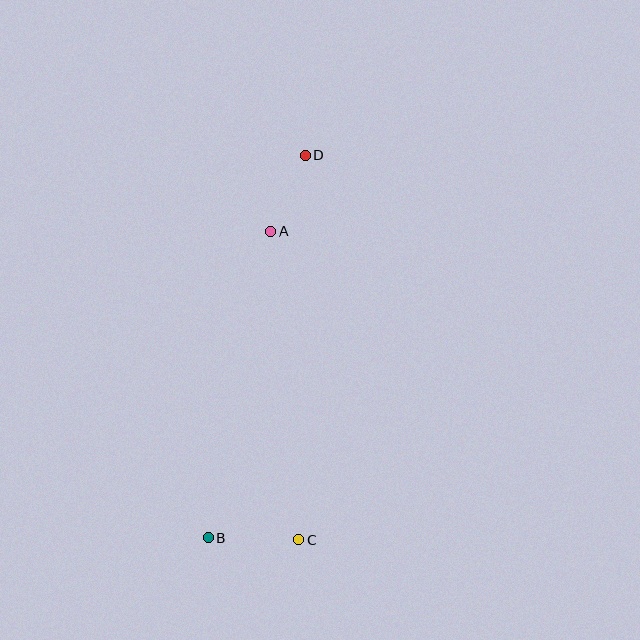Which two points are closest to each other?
Points A and D are closest to each other.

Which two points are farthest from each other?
Points B and D are farthest from each other.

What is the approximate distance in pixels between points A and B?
The distance between A and B is approximately 313 pixels.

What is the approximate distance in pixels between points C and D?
The distance between C and D is approximately 385 pixels.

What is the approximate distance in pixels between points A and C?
The distance between A and C is approximately 310 pixels.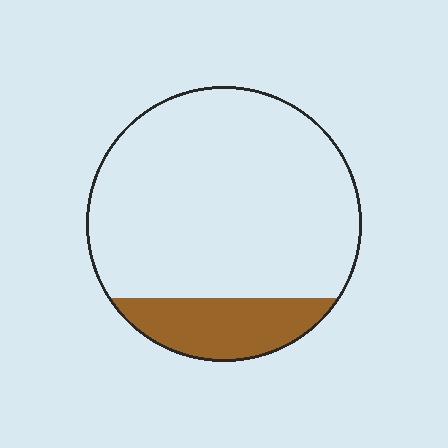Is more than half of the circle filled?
No.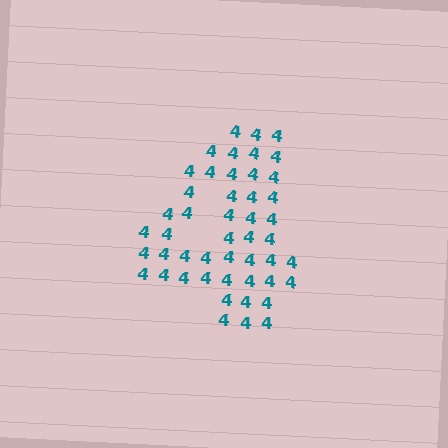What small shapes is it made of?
It is made of small digit 4's.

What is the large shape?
The large shape is the digit 4.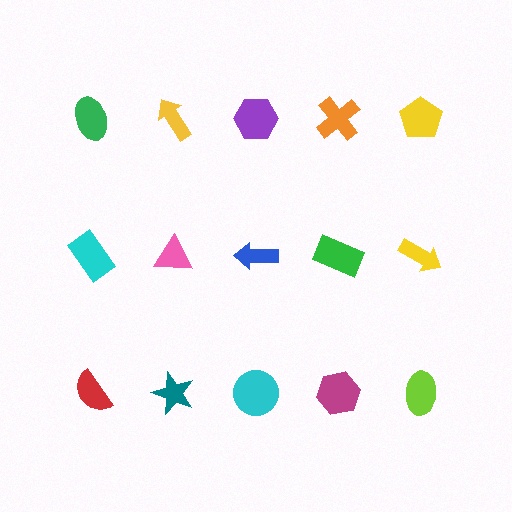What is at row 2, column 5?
A yellow arrow.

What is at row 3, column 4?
A magenta hexagon.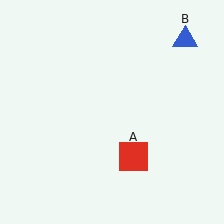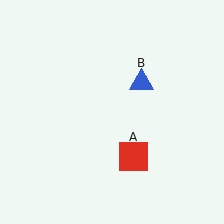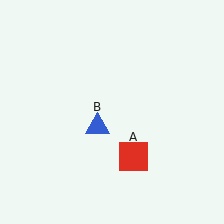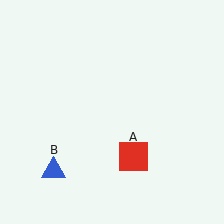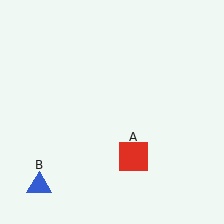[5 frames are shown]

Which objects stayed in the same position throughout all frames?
Red square (object A) remained stationary.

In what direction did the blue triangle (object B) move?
The blue triangle (object B) moved down and to the left.